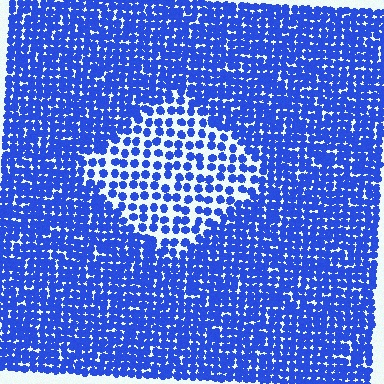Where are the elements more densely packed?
The elements are more densely packed outside the diamond boundary.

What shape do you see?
I see a diamond.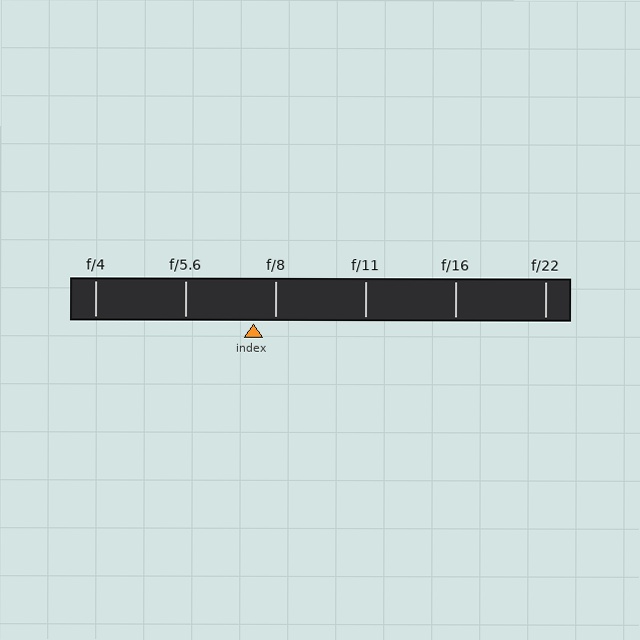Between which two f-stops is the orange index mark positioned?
The index mark is between f/5.6 and f/8.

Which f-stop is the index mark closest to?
The index mark is closest to f/8.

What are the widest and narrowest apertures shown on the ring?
The widest aperture shown is f/4 and the narrowest is f/22.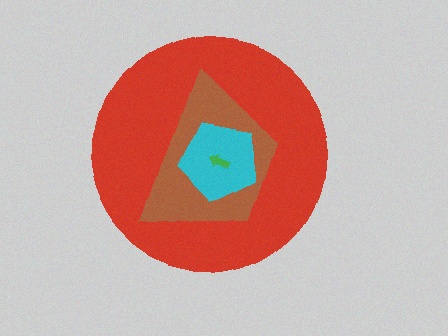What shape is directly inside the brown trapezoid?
The cyan pentagon.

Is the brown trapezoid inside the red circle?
Yes.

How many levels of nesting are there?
4.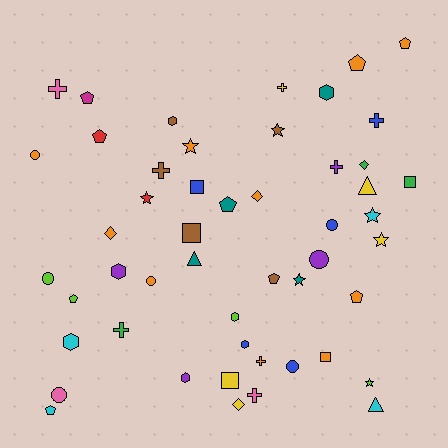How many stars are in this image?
There are 7 stars.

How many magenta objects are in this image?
There is 1 magenta object.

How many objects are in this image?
There are 50 objects.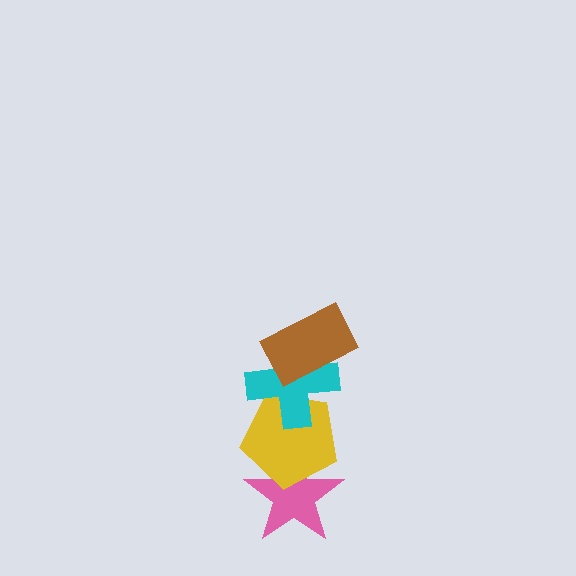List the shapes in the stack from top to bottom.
From top to bottom: the brown rectangle, the cyan cross, the yellow pentagon, the pink star.